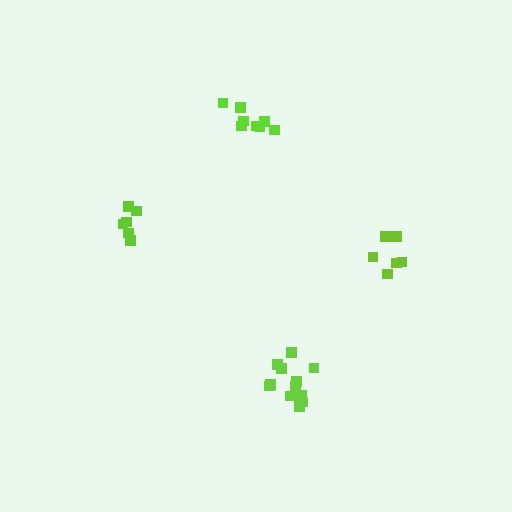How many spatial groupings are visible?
There are 4 spatial groupings.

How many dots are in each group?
Group 1: 6 dots, Group 2: 6 dots, Group 3: 9 dots, Group 4: 12 dots (33 total).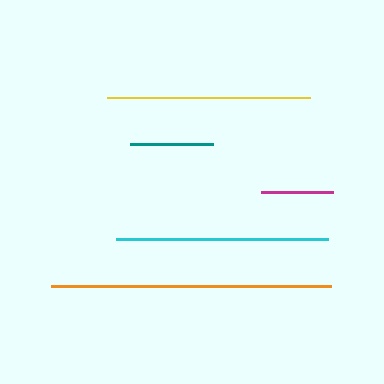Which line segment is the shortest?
The magenta line is the shortest at approximately 73 pixels.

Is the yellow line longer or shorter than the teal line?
The yellow line is longer than the teal line.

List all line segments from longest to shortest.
From longest to shortest: orange, cyan, yellow, teal, magenta.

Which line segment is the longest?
The orange line is the longest at approximately 280 pixels.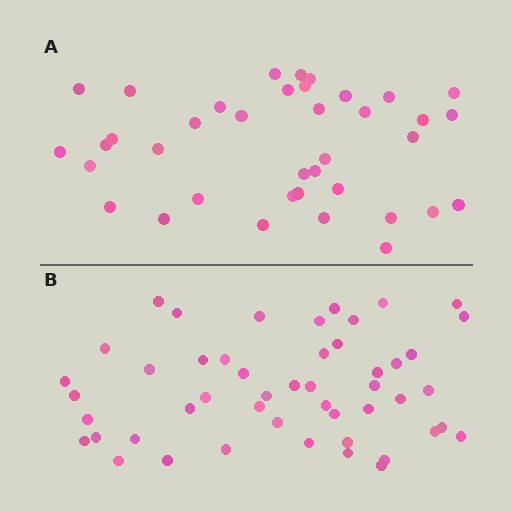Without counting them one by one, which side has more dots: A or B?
Region B (the bottom region) has more dots.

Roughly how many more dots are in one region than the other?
Region B has roughly 12 or so more dots than region A.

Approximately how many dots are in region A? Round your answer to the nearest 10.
About 40 dots. (The exact count is 38, which rounds to 40.)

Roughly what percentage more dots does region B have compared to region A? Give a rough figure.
About 30% more.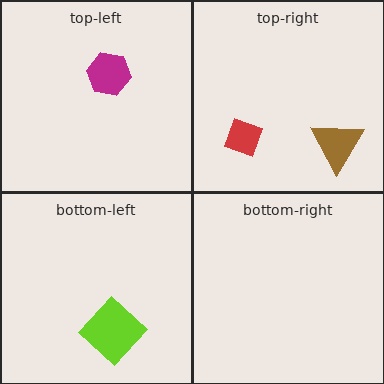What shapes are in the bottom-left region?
The lime diamond.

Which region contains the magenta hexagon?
The top-left region.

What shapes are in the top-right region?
The red diamond, the brown triangle.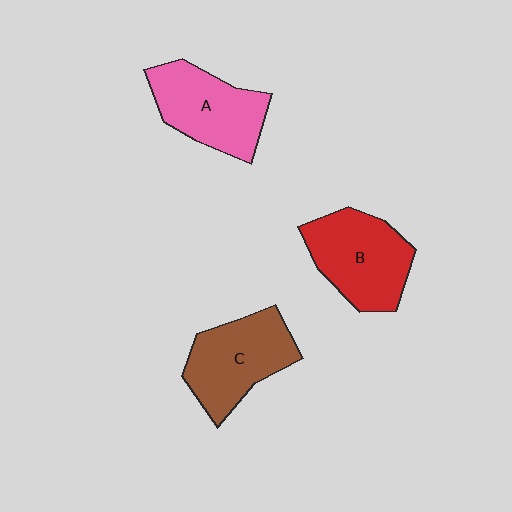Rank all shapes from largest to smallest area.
From largest to smallest: B (red), C (brown), A (pink).